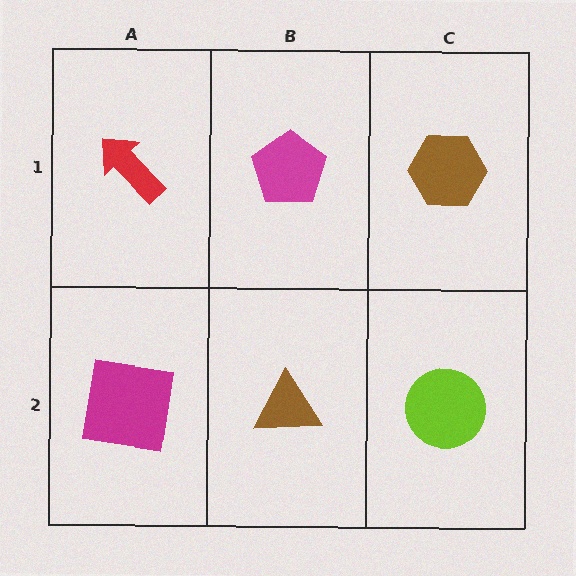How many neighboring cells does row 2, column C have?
2.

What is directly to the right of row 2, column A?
A brown triangle.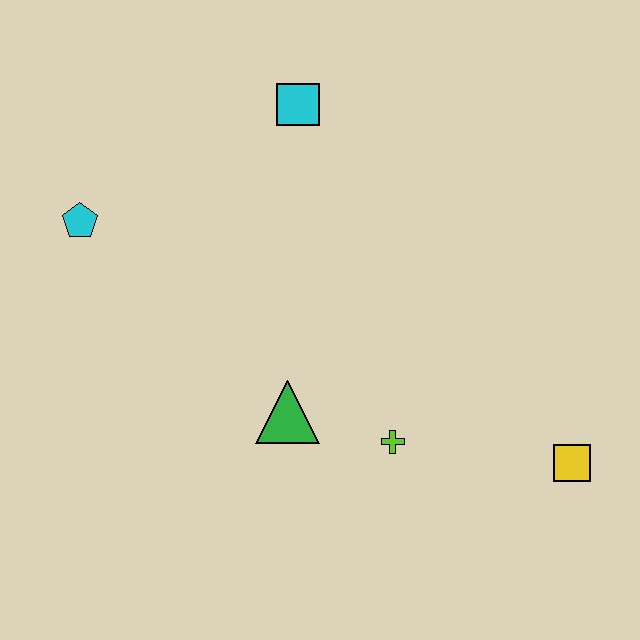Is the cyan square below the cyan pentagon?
No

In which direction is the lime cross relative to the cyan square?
The lime cross is below the cyan square.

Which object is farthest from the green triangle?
The cyan square is farthest from the green triangle.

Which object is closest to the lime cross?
The green triangle is closest to the lime cross.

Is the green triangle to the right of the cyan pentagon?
Yes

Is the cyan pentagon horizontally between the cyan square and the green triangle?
No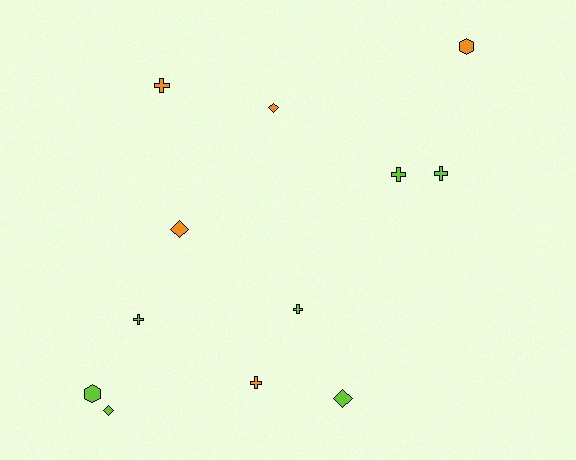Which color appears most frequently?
Lime, with 7 objects.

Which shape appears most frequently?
Cross, with 6 objects.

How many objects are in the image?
There are 12 objects.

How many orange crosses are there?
There are 2 orange crosses.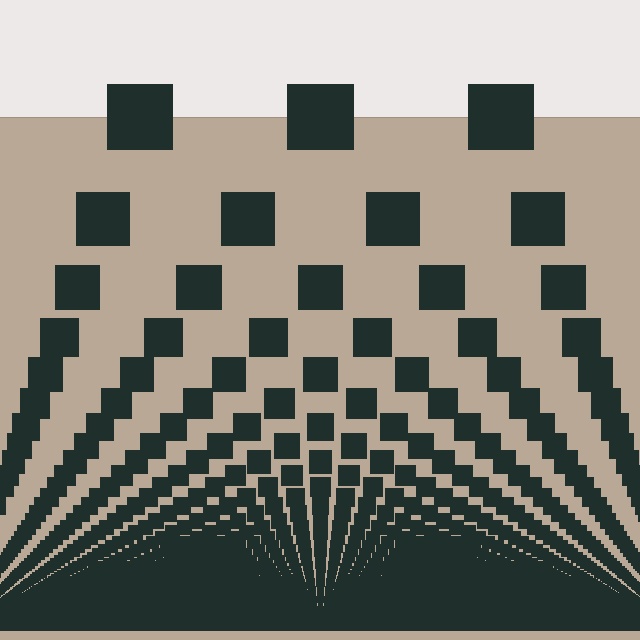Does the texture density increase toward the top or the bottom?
Density increases toward the bottom.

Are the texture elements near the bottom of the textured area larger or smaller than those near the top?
Smaller. The gradient is inverted — elements near the bottom are smaller and denser.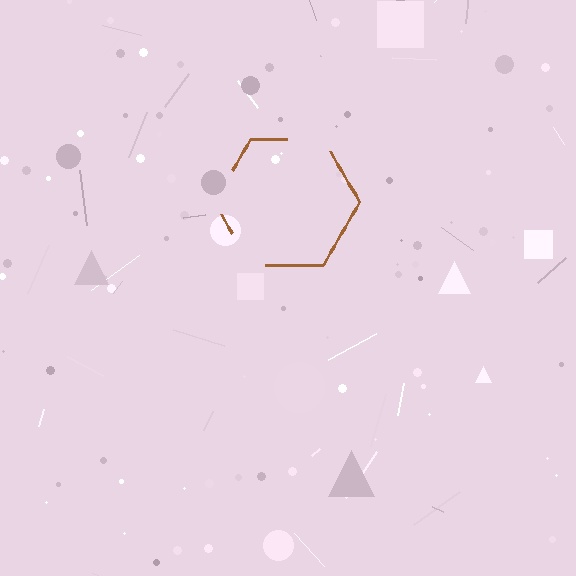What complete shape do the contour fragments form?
The contour fragments form a hexagon.